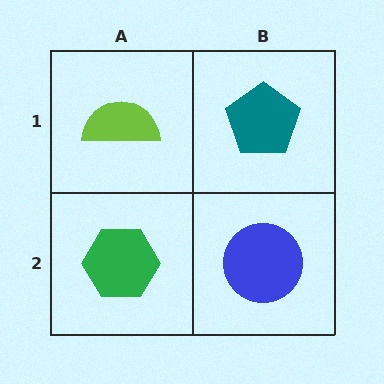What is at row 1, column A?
A lime semicircle.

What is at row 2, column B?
A blue circle.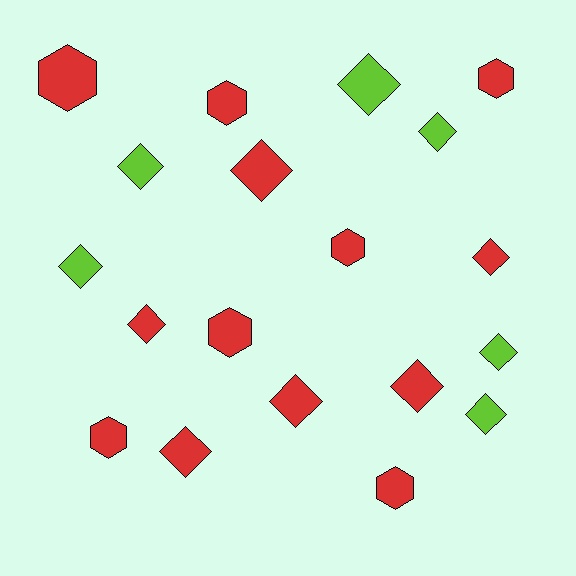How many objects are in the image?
There are 19 objects.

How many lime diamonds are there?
There are 6 lime diamonds.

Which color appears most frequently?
Red, with 13 objects.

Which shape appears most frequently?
Diamond, with 12 objects.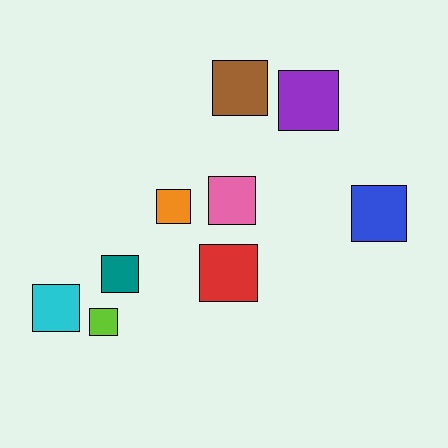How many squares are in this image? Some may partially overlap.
There are 9 squares.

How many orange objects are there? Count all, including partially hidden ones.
There is 1 orange object.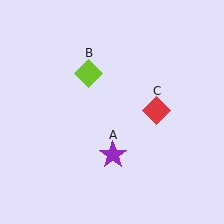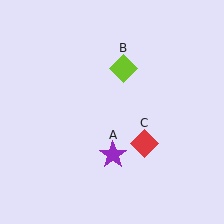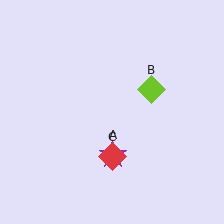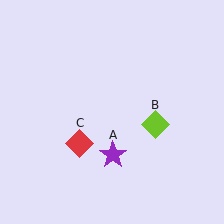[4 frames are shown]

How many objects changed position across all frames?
2 objects changed position: lime diamond (object B), red diamond (object C).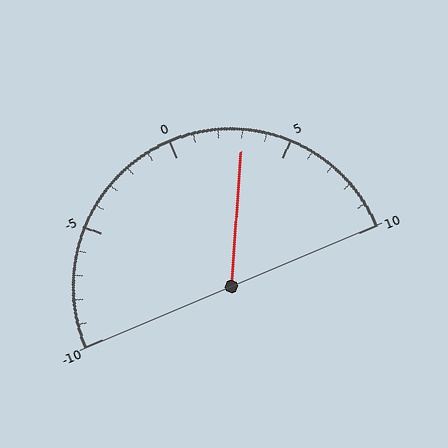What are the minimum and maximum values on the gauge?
The gauge ranges from -10 to 10.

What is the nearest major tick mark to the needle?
The nearest major tick mark is 5.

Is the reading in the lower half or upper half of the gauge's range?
The reading is in the upper half of the range (-10 to 10).